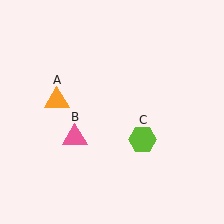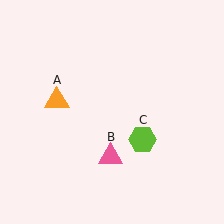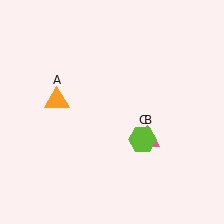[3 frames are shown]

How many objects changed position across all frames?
1 object changed position: pink triangle (object B).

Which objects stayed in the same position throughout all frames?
Orange triangle (object A) and lime hexagon (object C) remained stationary.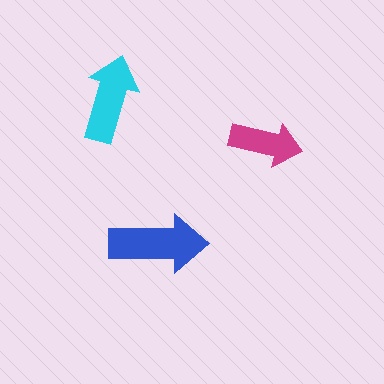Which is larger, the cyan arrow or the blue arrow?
The blue one.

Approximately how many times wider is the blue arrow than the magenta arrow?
About 1.5 times wider.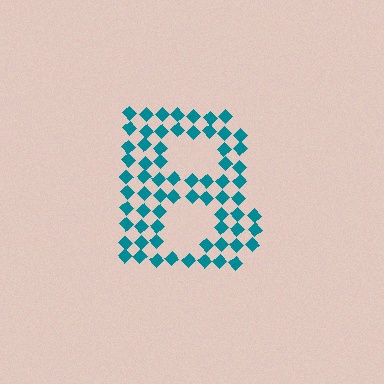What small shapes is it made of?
It is made of small diamonds.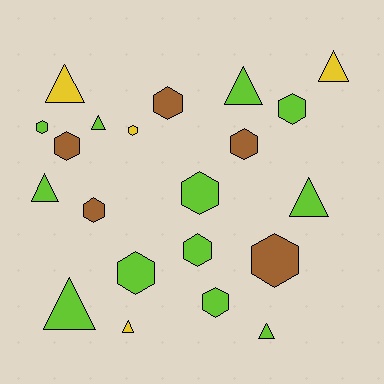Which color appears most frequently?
Lime, with 12 objects.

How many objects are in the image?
There are 21 objects.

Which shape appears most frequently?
Hexagon, with 12 objects.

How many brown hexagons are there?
There are 5 brown hexagons.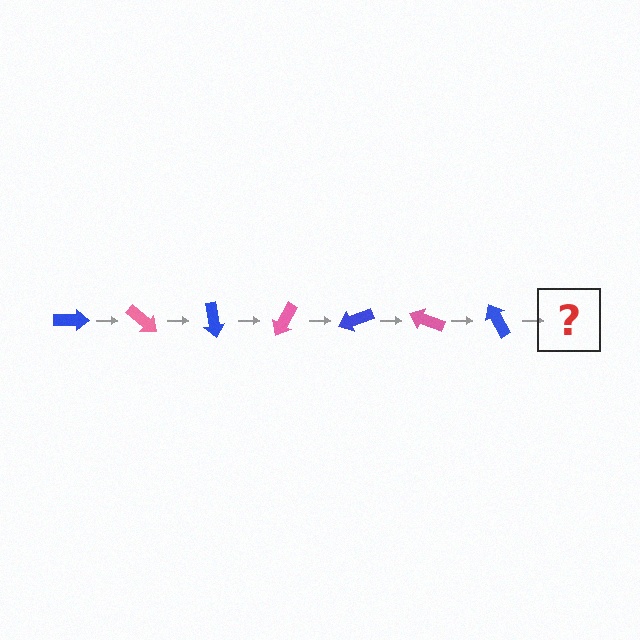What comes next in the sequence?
The next element should be a pink arrow, rotated 280 degrees from the start.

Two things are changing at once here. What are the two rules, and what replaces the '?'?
The two rules are that it rotates 40 degrees each step and the color cycles through blue and pink. The '?' should be a pink arrow, rotated 280 degrees from the start.